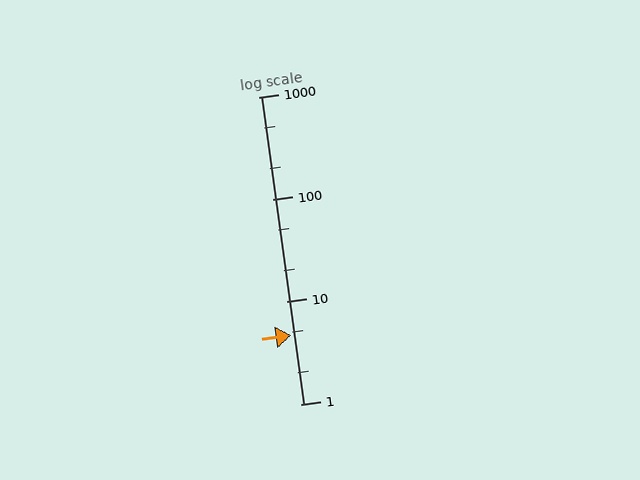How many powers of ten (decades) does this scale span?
The scale spans 3 decades, from 1 to 1000.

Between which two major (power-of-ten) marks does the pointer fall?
The pointer is between 1 and 10.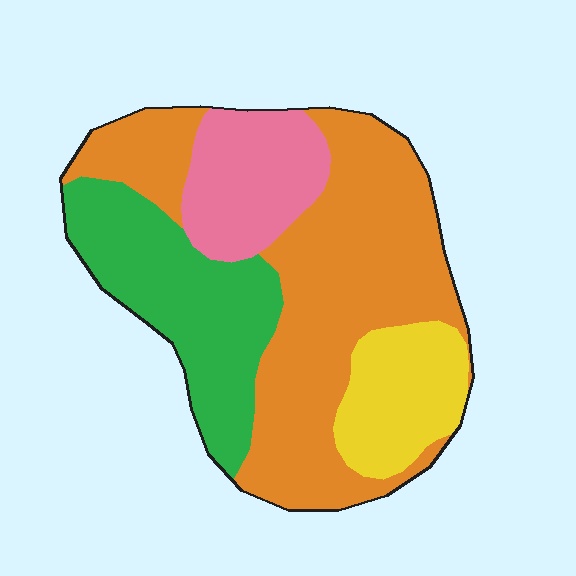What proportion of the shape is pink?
Pink covers around 15% of the shape.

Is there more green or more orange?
Orange.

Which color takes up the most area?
Orange, at roughly 50%.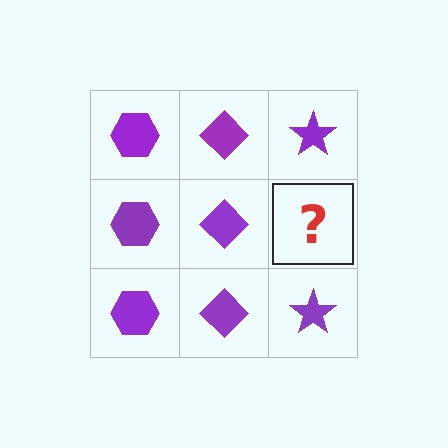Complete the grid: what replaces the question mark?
The question mark should be replaced with a purple star.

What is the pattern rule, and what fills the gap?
The rule is that each column has a consistent shape. The gap should be filled with a purple star.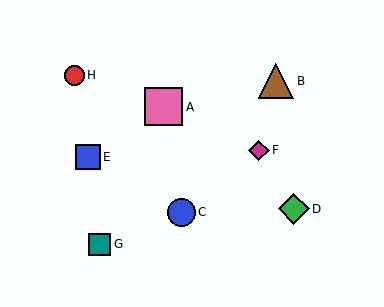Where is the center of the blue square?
The center of the blue square is at (88, 157).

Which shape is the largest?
The pink square (labeled A) is the largest.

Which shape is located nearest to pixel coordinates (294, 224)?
The green diamond (labeled D) at (294, 209) is nearest to that location.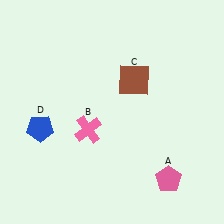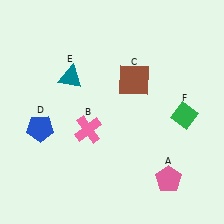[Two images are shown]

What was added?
A teal triangle (E), a green diamond (F) were added in Image 2.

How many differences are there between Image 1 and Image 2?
There are 2 differences between the two images.